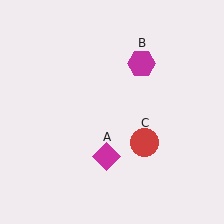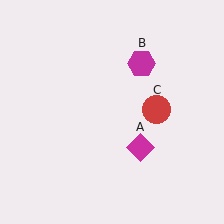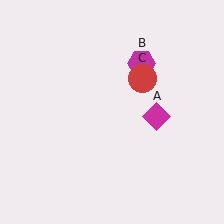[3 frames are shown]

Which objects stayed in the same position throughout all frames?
Magenta hexagon (object B) remained stationary.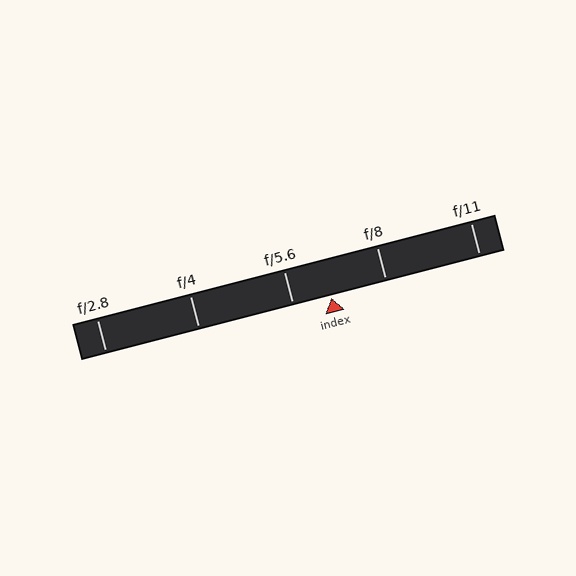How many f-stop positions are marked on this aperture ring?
There are 5 f-stop positions marked.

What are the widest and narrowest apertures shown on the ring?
The widest aperture shown is f/2.8 and the narrowest is f/11.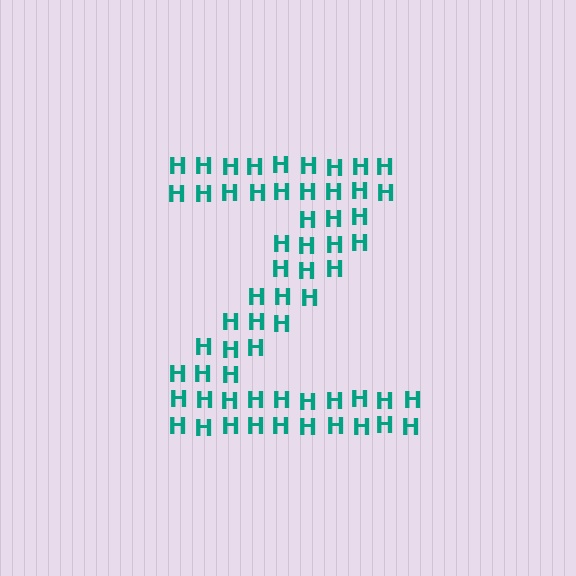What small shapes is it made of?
It is made of small letter H's.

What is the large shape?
The large shape is the letter Z.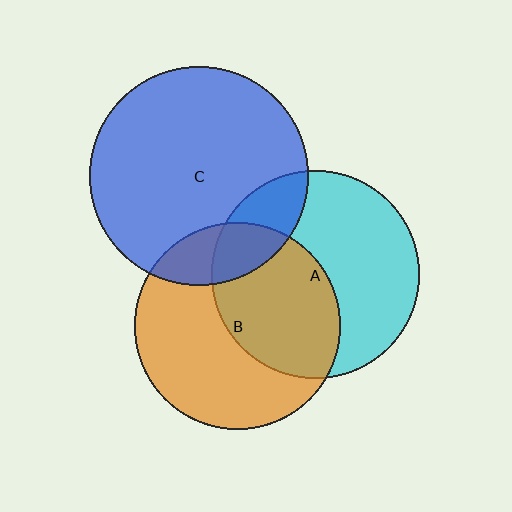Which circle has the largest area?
Circle C (blue).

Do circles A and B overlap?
Yes.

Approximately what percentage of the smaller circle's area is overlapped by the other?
Approximately 45%.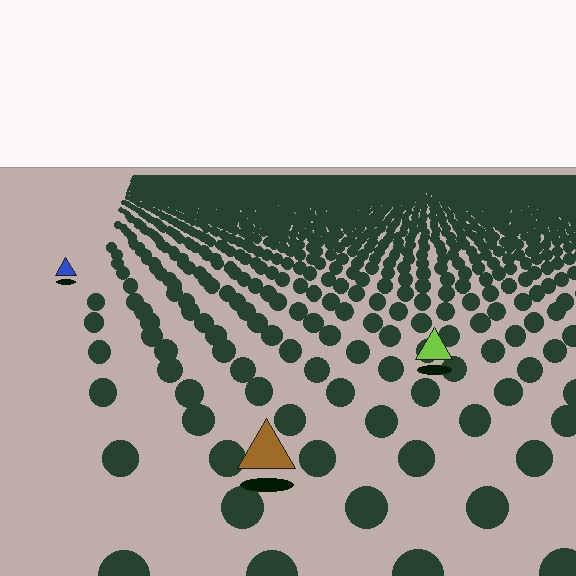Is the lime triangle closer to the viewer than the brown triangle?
No. The brown triangle is closer — you can tell from the texture gradient: the ground texture is coarser near it.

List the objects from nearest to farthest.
From nearest to farthest: the brown triangle, the lime triangle, the blue triangle.